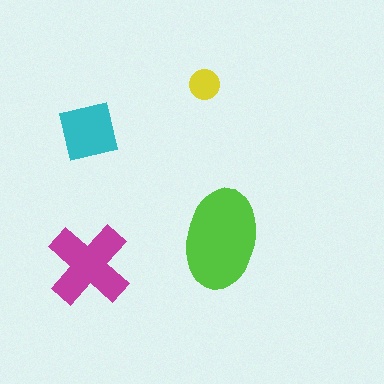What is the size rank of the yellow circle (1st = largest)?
4th.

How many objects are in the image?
There are 4 objects in the image.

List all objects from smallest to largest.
The yellow circle, the cyan square, the magenta cross, the lime ellipse.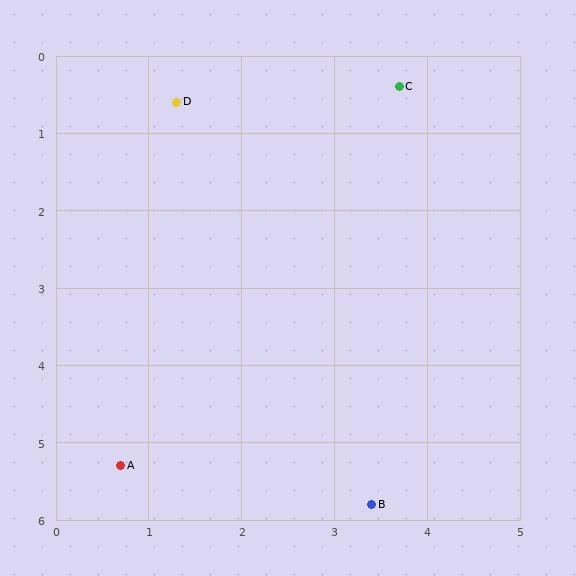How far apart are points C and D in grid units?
Points C and D are about 2.4 grid units apart.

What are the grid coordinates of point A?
Point A is at approximately (0.7, 5.3).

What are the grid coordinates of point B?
Point B is at approximately (3.4, 5.8).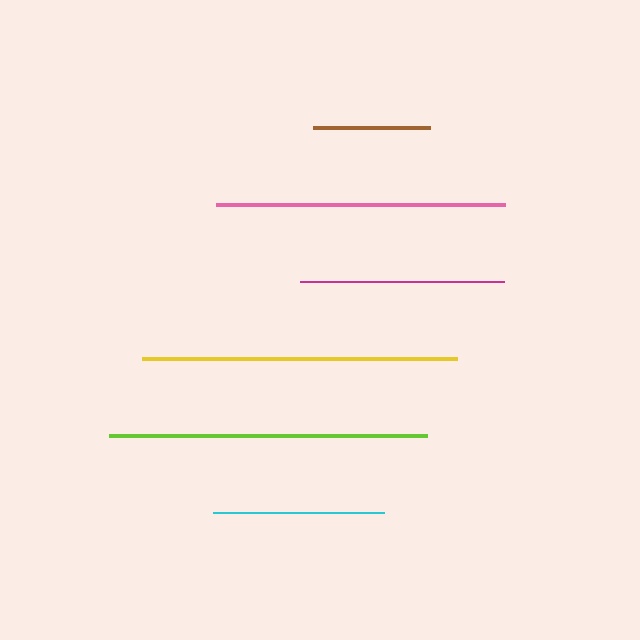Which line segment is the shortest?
The brown line is the shortest at approximately 117 pixels.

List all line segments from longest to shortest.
From longest to shortest: lime, yellow, pink, magenta, cyan, brown.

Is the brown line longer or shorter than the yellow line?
The yellow line is longer than the brown line.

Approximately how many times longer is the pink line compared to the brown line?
The pink line is approximately 2.5 times the length of the brown line.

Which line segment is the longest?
The lime line is the longest at approximately 319 pixels.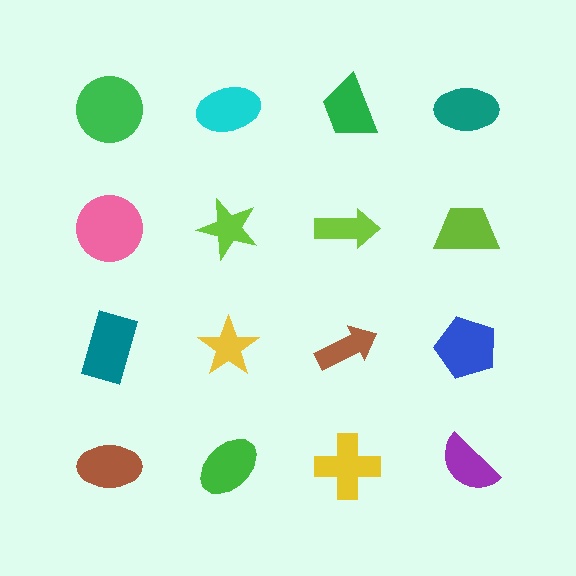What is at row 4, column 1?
A brown ellipse.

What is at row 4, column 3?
A yellow cross.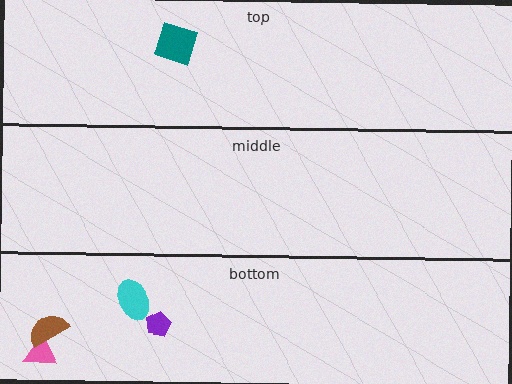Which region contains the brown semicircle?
The bottom region.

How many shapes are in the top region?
1.